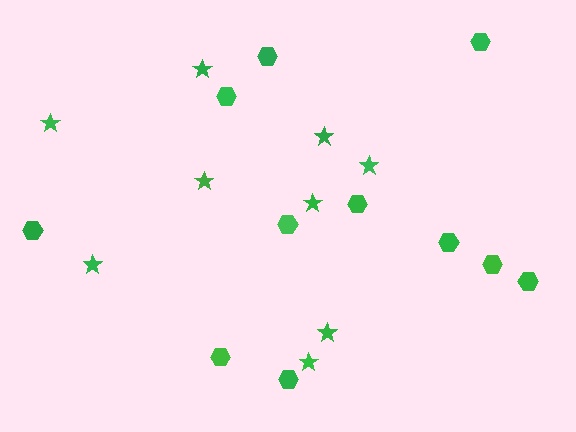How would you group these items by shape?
There are 2 groups: one group of stars (9) and one group of hexagons (11).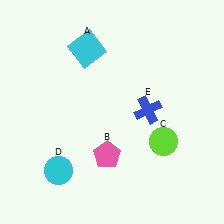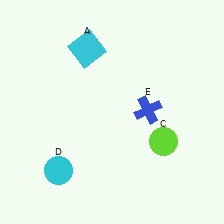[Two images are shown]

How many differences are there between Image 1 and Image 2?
There is 1 difference between the two images.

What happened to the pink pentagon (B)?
The pink pentagon (B) was removed in Image 2. It was in the bottom-left area of Image 1.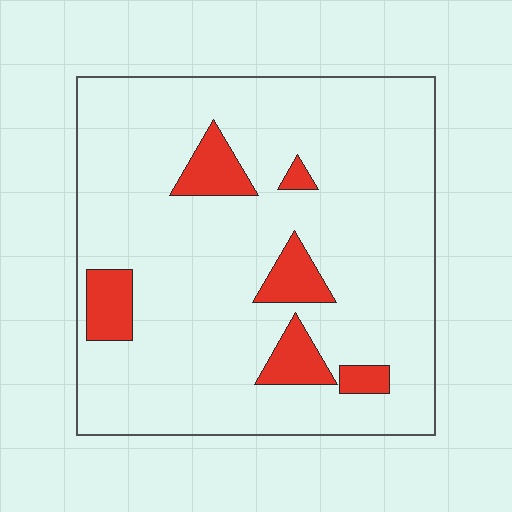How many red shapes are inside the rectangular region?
6.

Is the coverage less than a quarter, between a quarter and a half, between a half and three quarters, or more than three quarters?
Less than a quarter.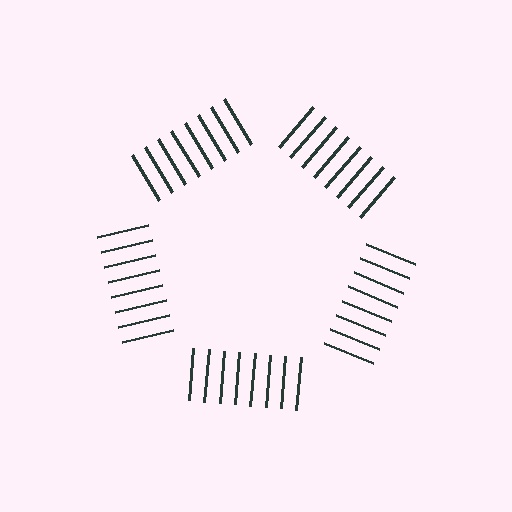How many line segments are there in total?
40 — 8 along each of the 5 edges.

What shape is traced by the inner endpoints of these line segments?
An illusory pentagon — the line segments terminate on its edges but no continuous stroke is drawn.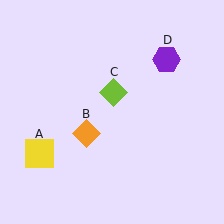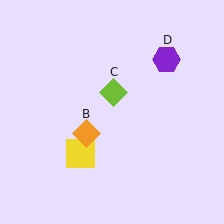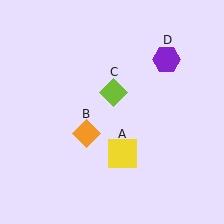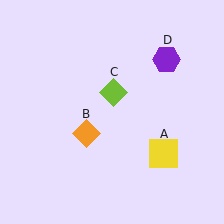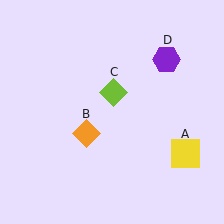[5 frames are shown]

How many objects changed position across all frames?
1 object changed position: yellow square (object A).